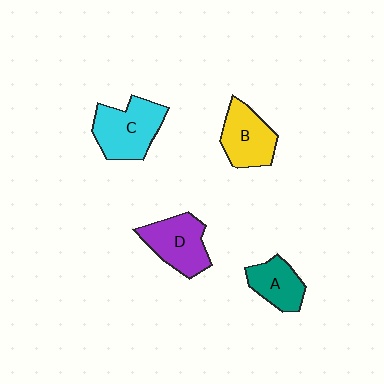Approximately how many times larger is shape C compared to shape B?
Approximately 1.2 times.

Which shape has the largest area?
Shape C (cyan).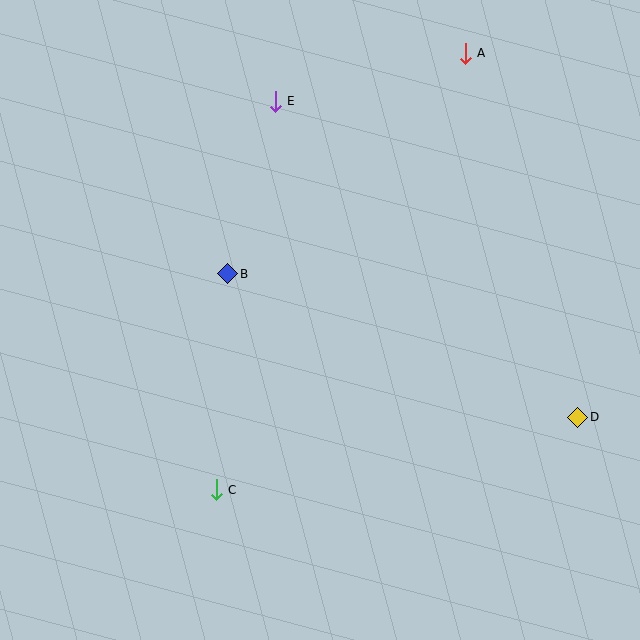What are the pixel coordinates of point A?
Point A is at (465, 53).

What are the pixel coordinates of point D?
Point D is at (578, 417).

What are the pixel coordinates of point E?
Point E is at (275, 101).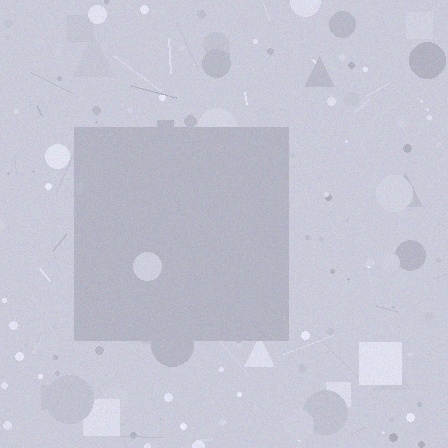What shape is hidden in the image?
A square is hidden in the image.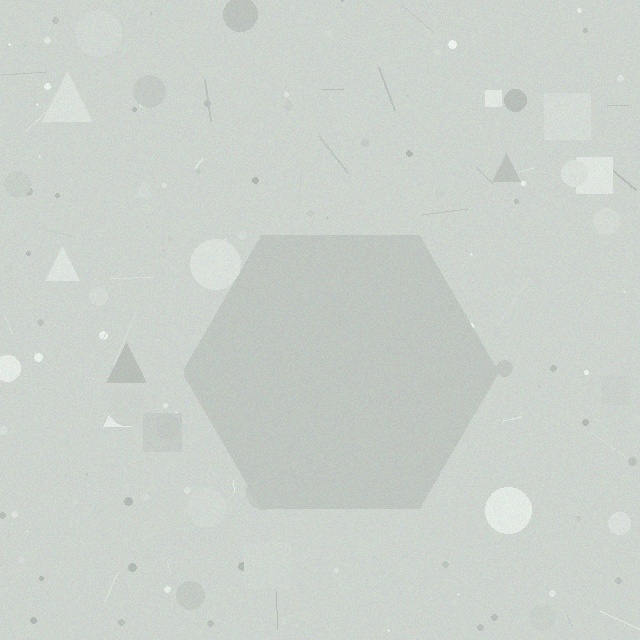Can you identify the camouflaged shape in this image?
The camouflaged shape is a hexagon.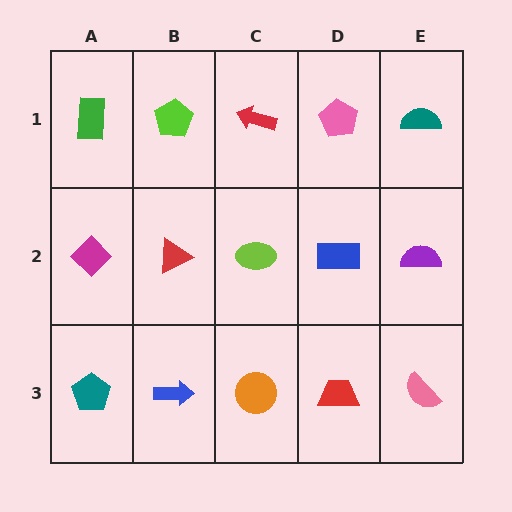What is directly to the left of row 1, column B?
A green rectangle.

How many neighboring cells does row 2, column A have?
3.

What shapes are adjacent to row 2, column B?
A lime pentagon (row 1, column B), a blue arrow (row 3, column B), a magenta diamond (row 2, column A), a lime ellipse (row 2, column C).